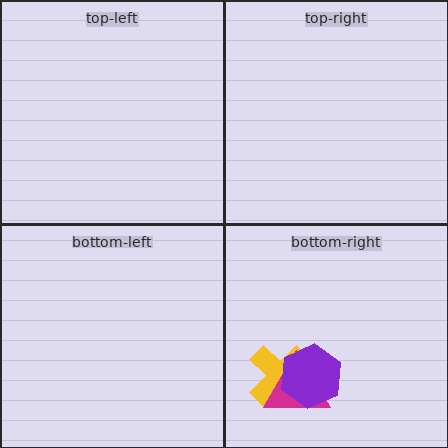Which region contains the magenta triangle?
The bottom-right region.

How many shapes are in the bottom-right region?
3.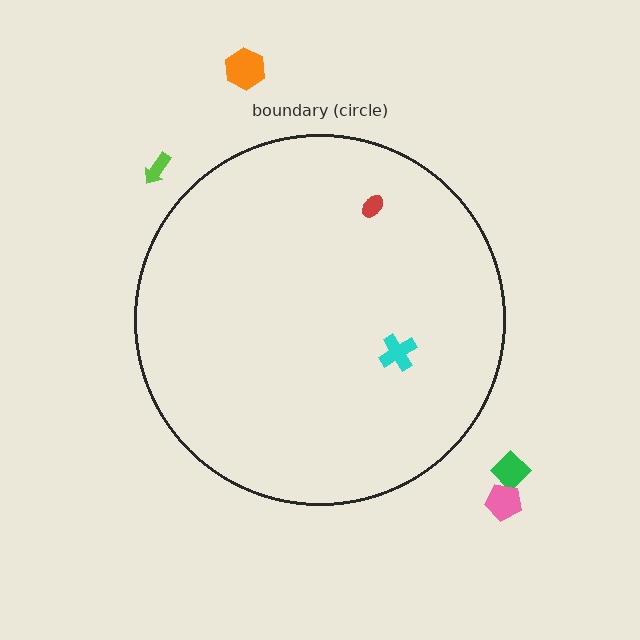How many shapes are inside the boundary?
2 inside, 4 outside.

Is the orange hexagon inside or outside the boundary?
Outside.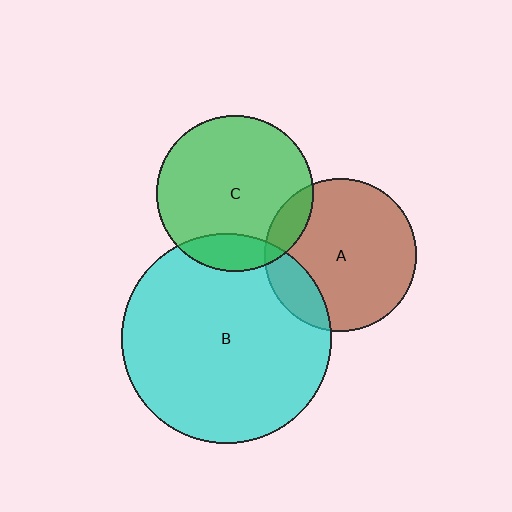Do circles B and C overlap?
Yes.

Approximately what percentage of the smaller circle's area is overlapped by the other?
Approximately 15%.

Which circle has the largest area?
Circle B (cyan).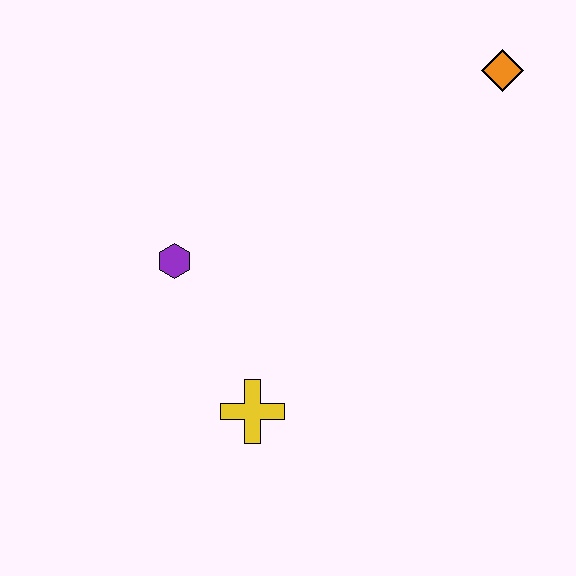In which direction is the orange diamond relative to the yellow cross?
The orange diamond is above the yellow cross.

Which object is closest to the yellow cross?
The purple hexagon is closest to the yellow cross.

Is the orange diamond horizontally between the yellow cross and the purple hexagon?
No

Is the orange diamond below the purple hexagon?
No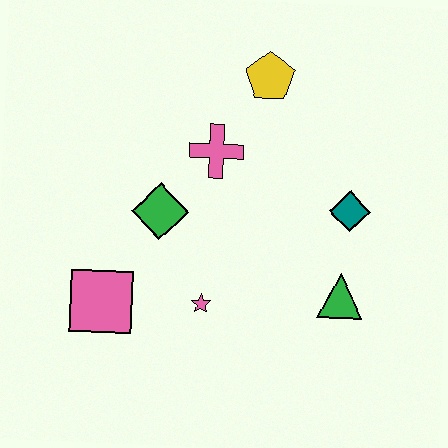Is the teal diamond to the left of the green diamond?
No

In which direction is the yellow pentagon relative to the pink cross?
The yellow pentagon is above the pink cross.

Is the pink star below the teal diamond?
Yes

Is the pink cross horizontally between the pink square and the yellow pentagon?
Yes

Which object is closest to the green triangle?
The teal diamond is closest to the green triangle.